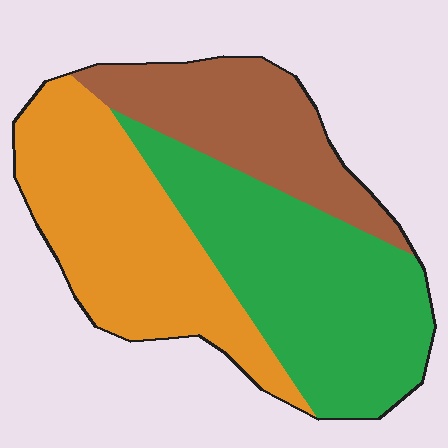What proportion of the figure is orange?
Orange takes up between a quarter and a half of the figure.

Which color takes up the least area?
Brown, at roughly 25%.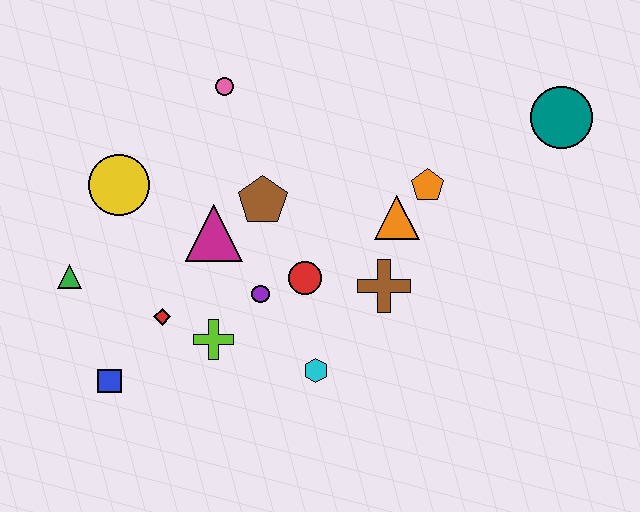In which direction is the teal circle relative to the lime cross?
The teal circle is to the right of the lime cross.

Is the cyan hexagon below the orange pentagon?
Yes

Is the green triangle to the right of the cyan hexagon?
No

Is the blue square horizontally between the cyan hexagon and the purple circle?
No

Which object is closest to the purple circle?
The red circle is closest to the purple circle.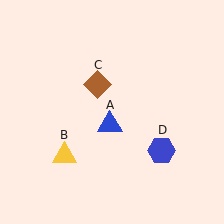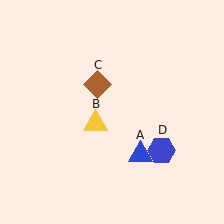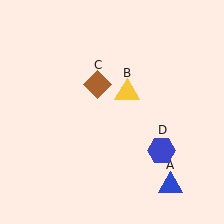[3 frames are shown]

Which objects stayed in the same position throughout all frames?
Brown diamond (object C) and blue hexagon (object D) remained stationary.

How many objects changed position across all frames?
2 objects changed position: blue triangle (object A), yellow triangle (object B).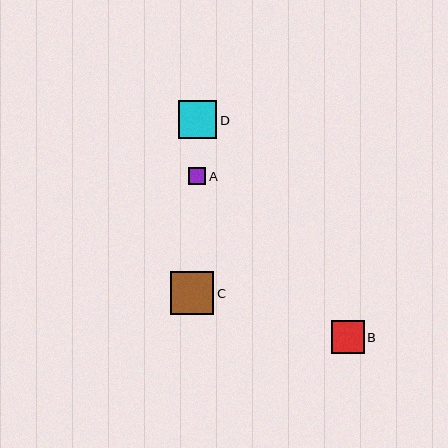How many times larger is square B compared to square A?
Square B is approximately 1.9 times the size of square A.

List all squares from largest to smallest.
From largest to smallest: C, D, B, A.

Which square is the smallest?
Square A is the smallest with a size of approximately 17 pixels.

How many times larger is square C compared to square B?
Square C is approximately 1.3 times the size of square B.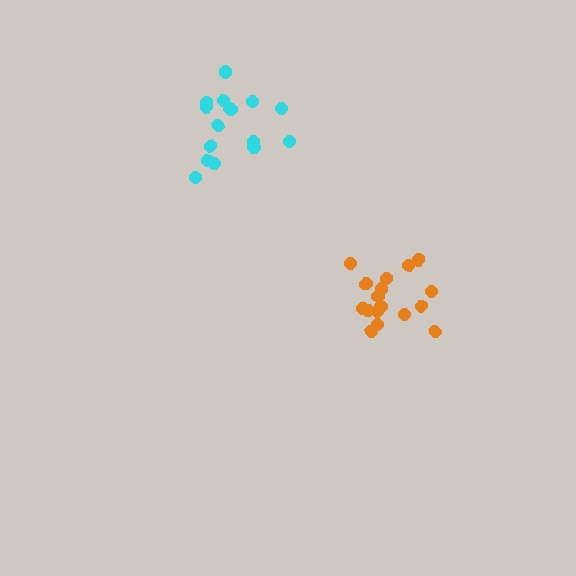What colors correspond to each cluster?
The clusters are colored: orange, cyan.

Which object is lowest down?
The orange cluster is bottommost.